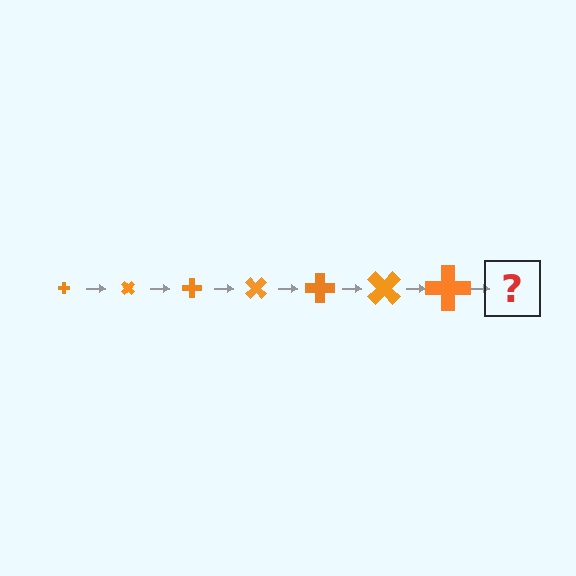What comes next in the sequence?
The next element should be a cross, larger than the previous one and rotated 315 degrees from the start.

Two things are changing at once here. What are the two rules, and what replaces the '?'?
The two rules are that the cross grows larger each step and it rotates 45 degrees each step. The '?' should be a cross, larger than the previous one and rotated 315 degrees from the start.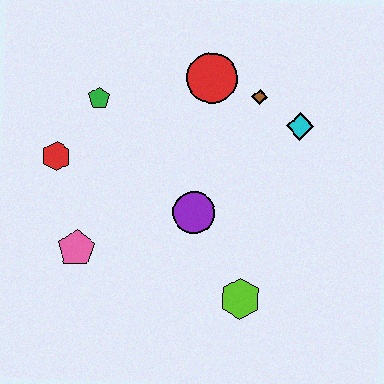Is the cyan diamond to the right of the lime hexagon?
Yes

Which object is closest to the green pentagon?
The red hexagon is closest to the green pentagon.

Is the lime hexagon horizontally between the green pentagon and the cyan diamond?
Yes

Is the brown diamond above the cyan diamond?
Yes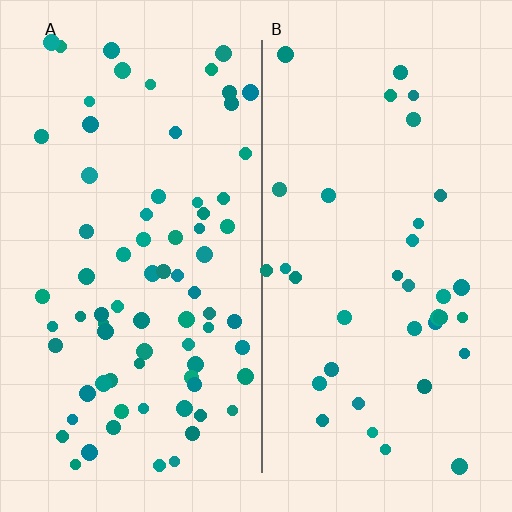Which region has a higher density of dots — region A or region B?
A (the left).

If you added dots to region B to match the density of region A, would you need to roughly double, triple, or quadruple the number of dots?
Approximately double.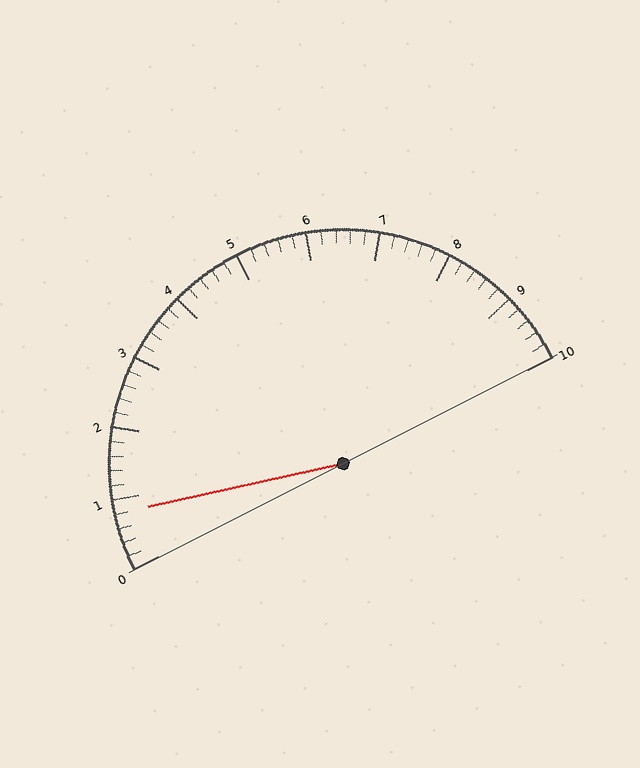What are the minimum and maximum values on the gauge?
The gauge ranges from 0 to 10.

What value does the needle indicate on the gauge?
The needle indicates approximately 0.8.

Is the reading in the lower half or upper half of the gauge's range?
The reading is in the lower half of the range (0 to 10).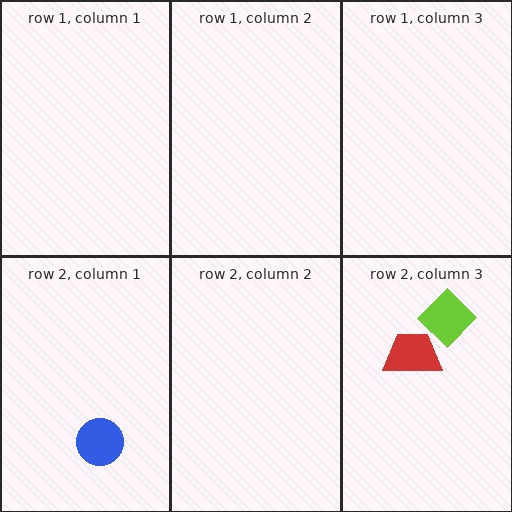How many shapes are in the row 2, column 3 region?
2.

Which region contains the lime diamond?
The row 2, column 3 region.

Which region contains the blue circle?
The row 2, column 1 region.